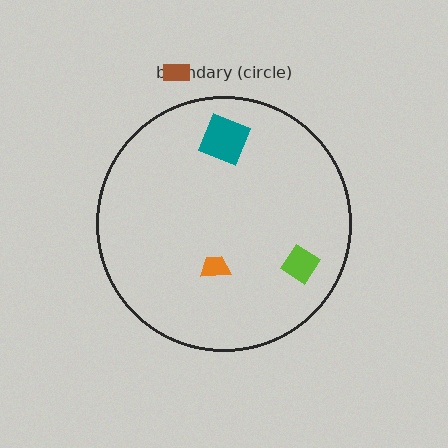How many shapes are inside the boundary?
3 inside, 1 outside.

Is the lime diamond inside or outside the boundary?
Inside.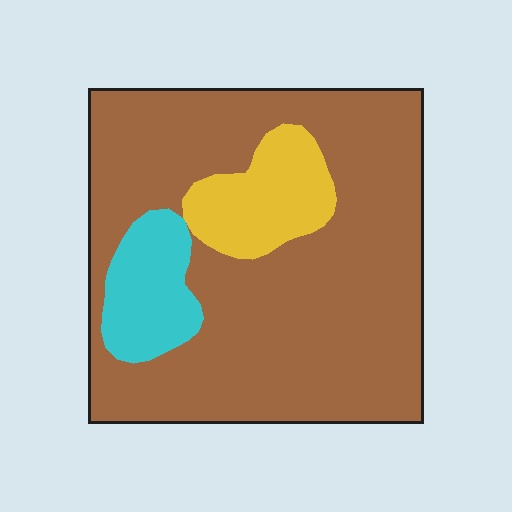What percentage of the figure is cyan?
Cyan covers about 10% of the figure.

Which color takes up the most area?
Brown, at roughly 80%.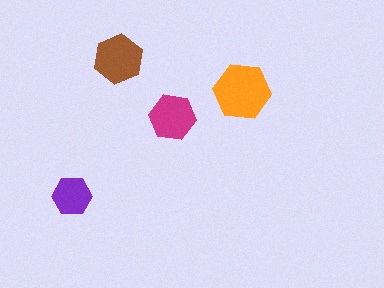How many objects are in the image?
There are 4 objects in the image.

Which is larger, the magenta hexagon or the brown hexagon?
The brown one.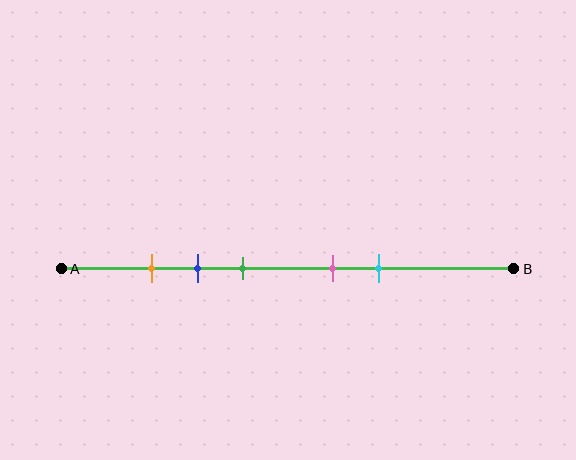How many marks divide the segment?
There are 5 marks dividing the segment.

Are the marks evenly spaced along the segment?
No, the marks are not evenly spaced.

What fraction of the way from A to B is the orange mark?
The orange mark is approximately 20% (0.2) of the way from A to B.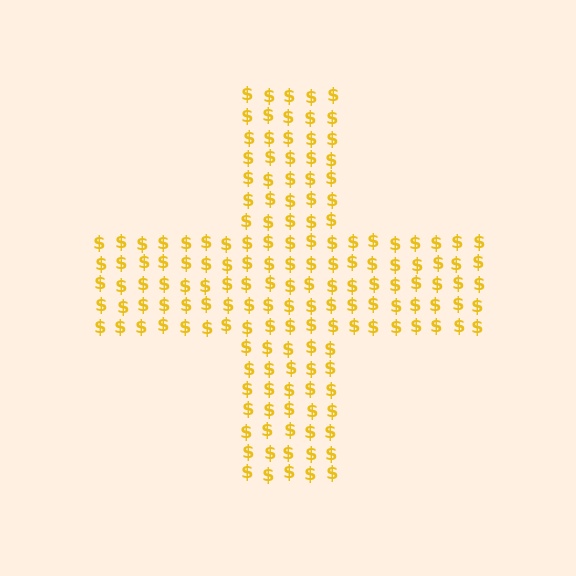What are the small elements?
The small elements are dollar signs.